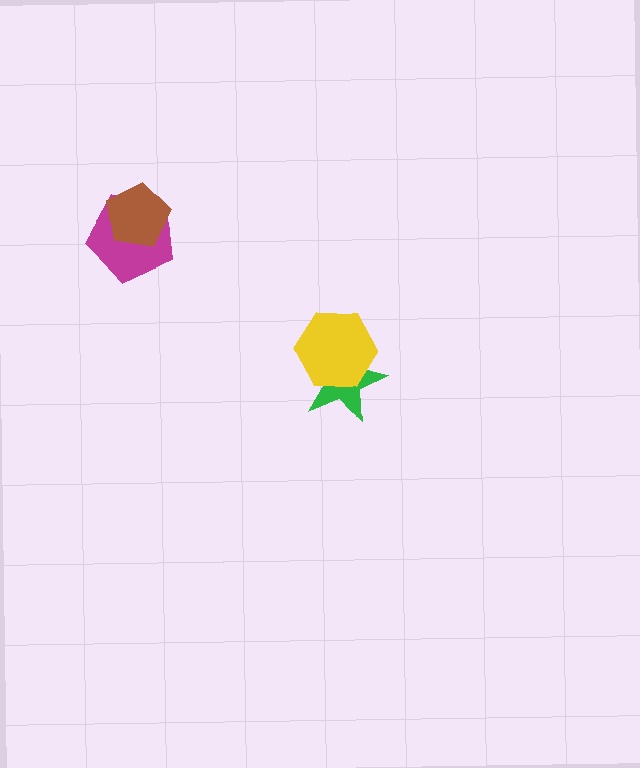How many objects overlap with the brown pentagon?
1 object overlaps with the brown pentagon.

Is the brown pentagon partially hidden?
No, no other shape covers it.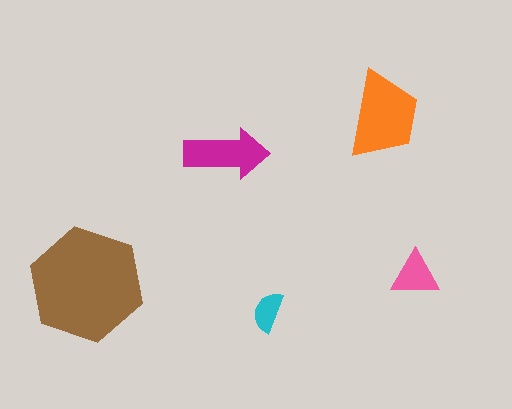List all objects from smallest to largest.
The cyan semicircle, the pink triangle, the magenta arrow, the orange trapezoid, the brown hexagon.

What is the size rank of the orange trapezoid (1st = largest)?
2nd.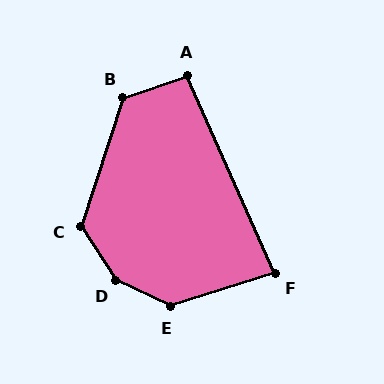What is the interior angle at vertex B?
Approximately 128 degrees (obtuse).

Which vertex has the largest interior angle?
D, at approximately 149 degrees.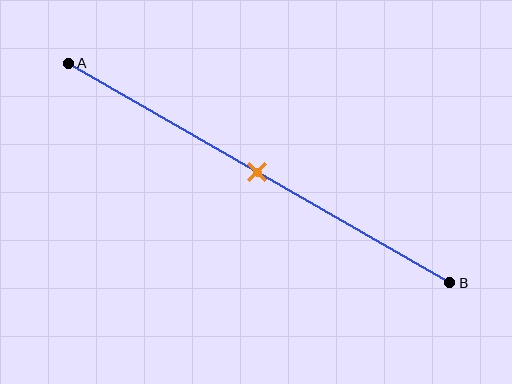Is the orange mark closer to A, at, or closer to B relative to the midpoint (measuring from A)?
The orange mark is approximately at the midpoint of segment AB.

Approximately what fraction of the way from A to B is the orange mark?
The orange mark is approximately 50% of the way from A to B.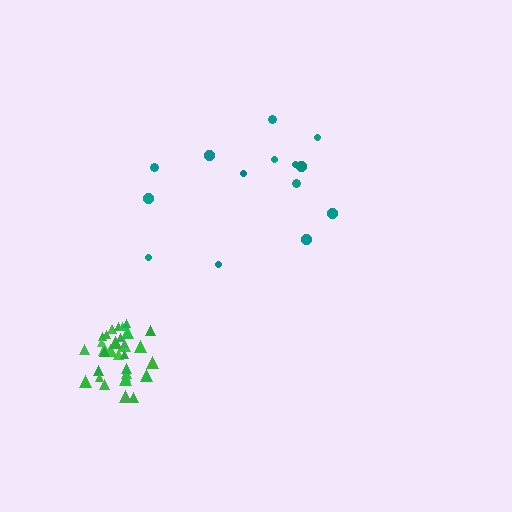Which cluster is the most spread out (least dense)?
Teal.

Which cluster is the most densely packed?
Green.